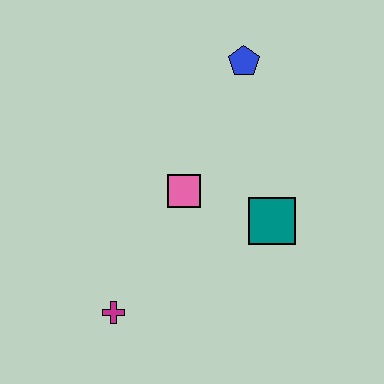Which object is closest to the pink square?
The teal square is closest to the pink square.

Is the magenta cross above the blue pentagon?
No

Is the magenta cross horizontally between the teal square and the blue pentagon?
No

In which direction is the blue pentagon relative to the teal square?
The blue pentagon is above the teal square.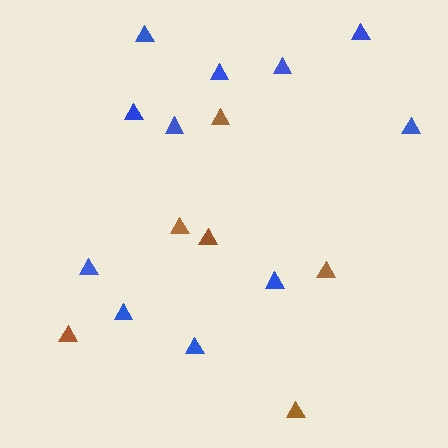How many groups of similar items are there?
There are 2 groups: one group of brown triangles (6) and one group of blue triangles (11).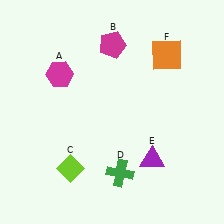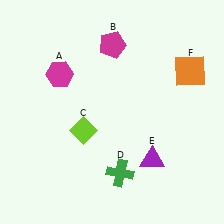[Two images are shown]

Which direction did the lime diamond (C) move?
The lime diamond (C) moved up.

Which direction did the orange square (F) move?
The orange square (F) moved right.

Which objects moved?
The objects that moved are: the lime diamond (C), the orange square (F).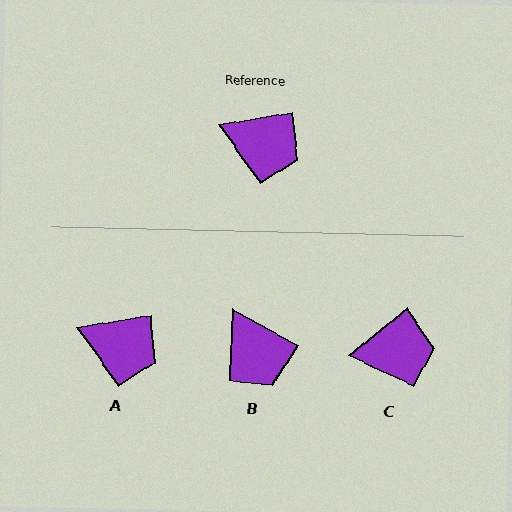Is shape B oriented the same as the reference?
No, it is off by about 38 degrees.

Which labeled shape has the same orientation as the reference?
A.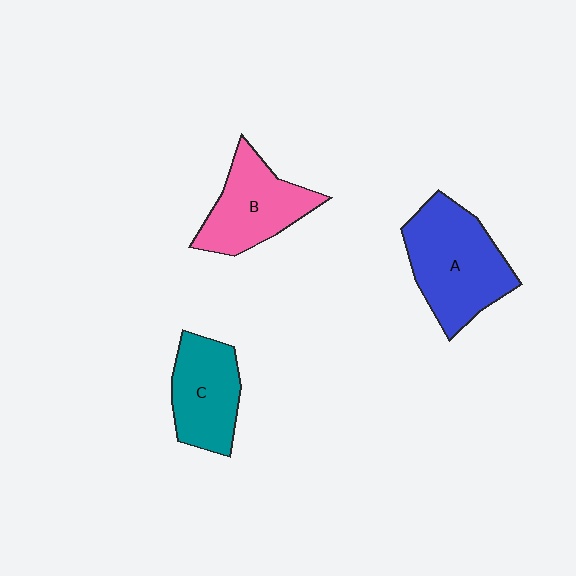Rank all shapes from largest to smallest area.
From largest to smallest: A (blue), B (pink), C (teal).